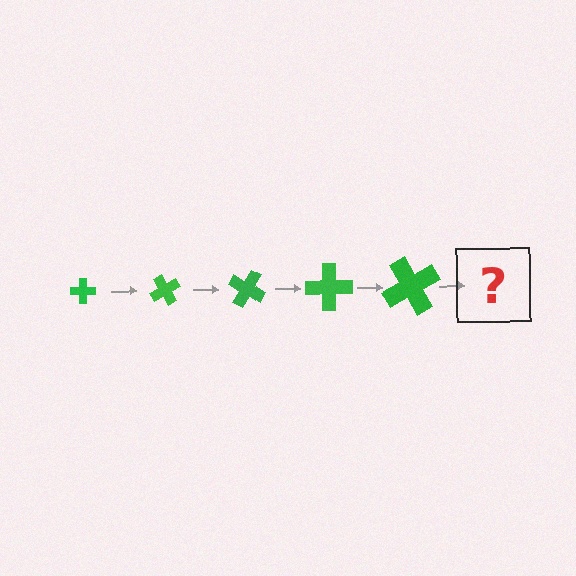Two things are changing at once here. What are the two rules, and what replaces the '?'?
The two rules are that the cross grows larger each step and it rotates 60 degrees each step. The '?' should be a cross, larger than the previous one and rotated 300 degrees from the start.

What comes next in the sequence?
The next element should be a cross, larger than the previous one and rotated 300 degrees from the start.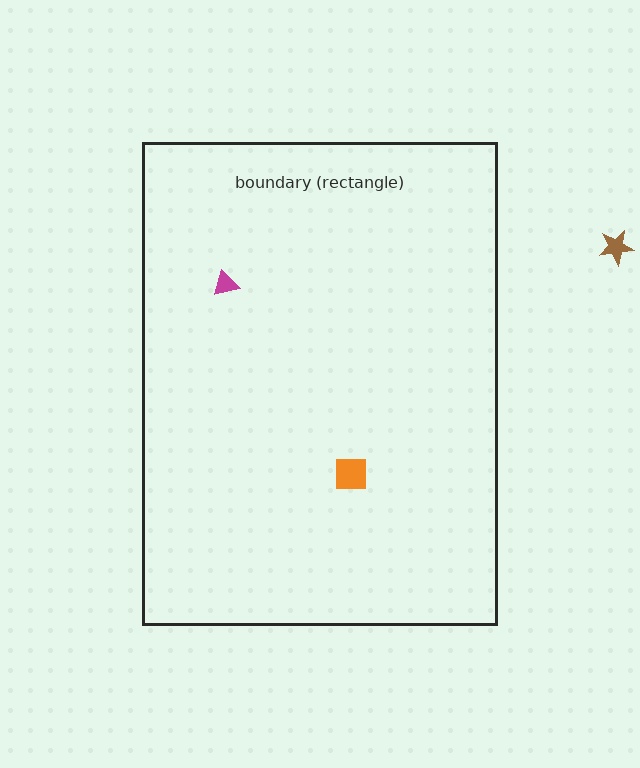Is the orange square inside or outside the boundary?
Inside.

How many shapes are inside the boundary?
2 inside, 1 outside.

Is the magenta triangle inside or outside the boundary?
Inside.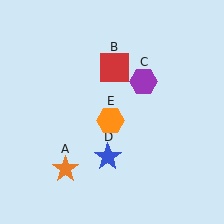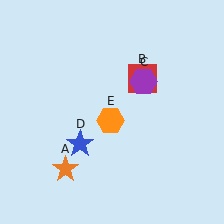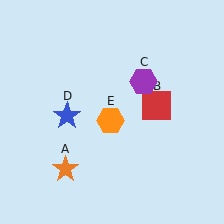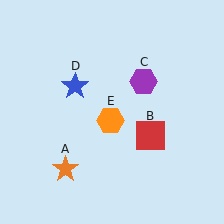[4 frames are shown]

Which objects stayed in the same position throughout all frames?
Orange star (object A) and purple hexagon (object C) and orange hexagon (object E) remained stationary.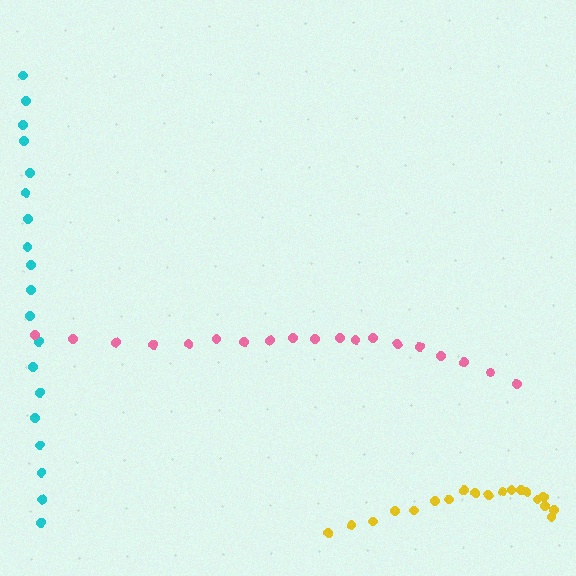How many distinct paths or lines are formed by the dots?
There are 3 distinct paths.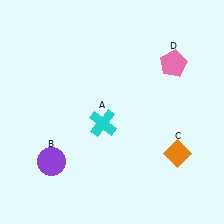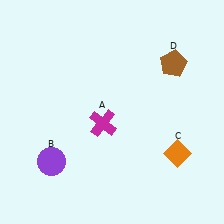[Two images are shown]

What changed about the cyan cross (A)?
In Image 1, A is cyan. In Image 2, it changed to magenta.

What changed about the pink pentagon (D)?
In Image 1, D is pink. In Image 2, it changed to brown.